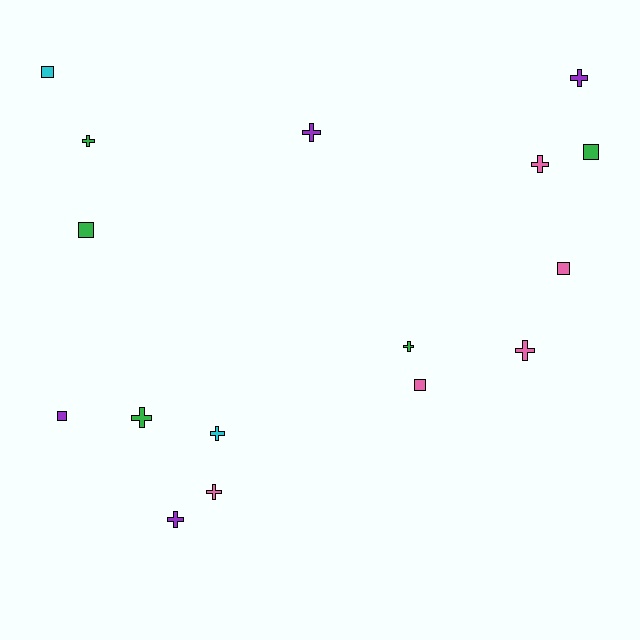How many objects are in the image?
There are 16 objects.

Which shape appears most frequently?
Cross, with 10 objects.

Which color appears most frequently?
Pink, with 5 objects.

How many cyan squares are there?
There is 1 cyan square.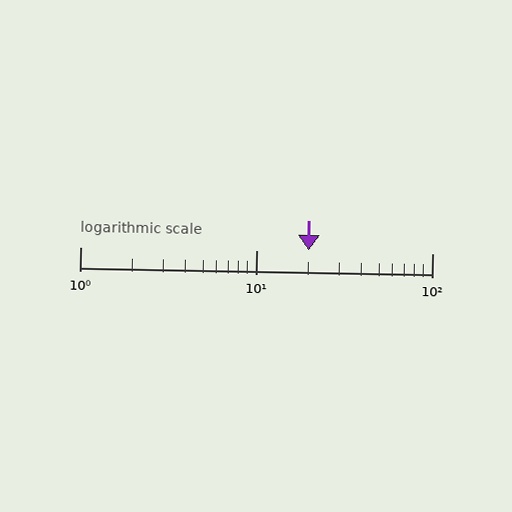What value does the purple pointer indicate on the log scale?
The pointer indicates approximately 20.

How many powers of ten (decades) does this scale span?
The scale spans 2 decades, from 1 to 100.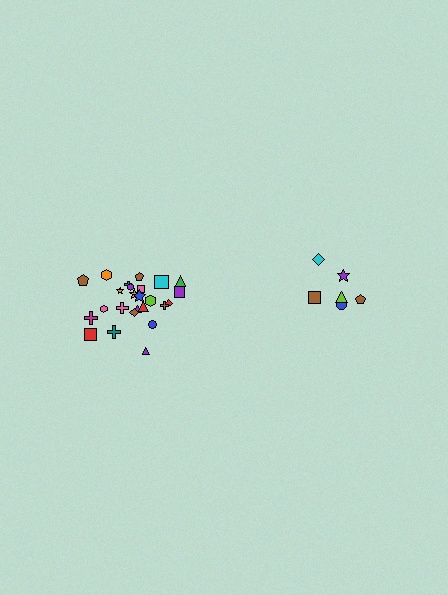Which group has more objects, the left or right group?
The left group.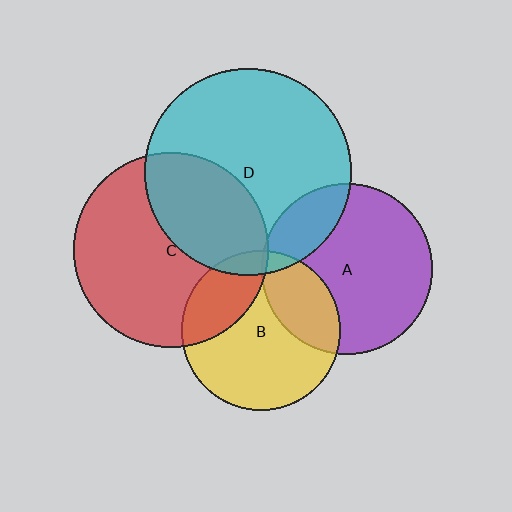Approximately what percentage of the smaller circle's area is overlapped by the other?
Approximately 25%.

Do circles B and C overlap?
Yes.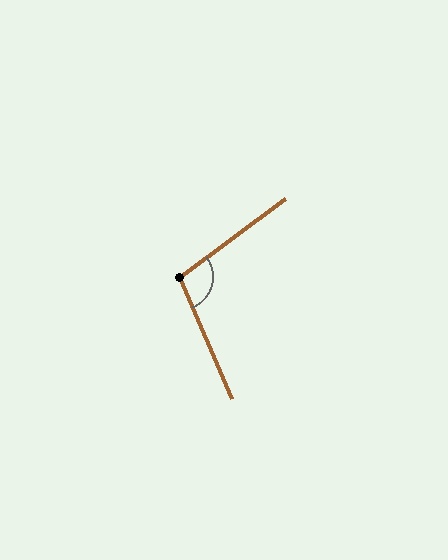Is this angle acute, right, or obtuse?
It is obtuse.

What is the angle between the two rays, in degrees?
Approximately 103 degrees.